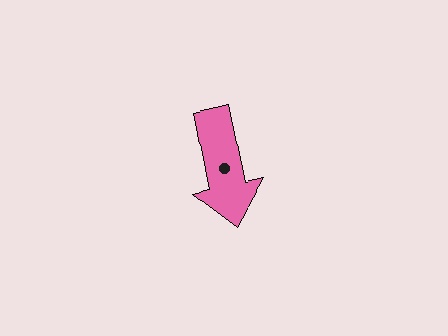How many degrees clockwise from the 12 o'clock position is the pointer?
Approximately 168 degrees.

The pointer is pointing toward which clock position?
Roughly 6 o'clock.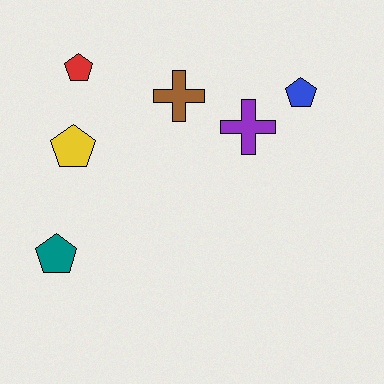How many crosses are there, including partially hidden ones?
There are 2 crosses.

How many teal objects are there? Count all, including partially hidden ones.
There is 1 teal object.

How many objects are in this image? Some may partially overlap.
There are 6 objects.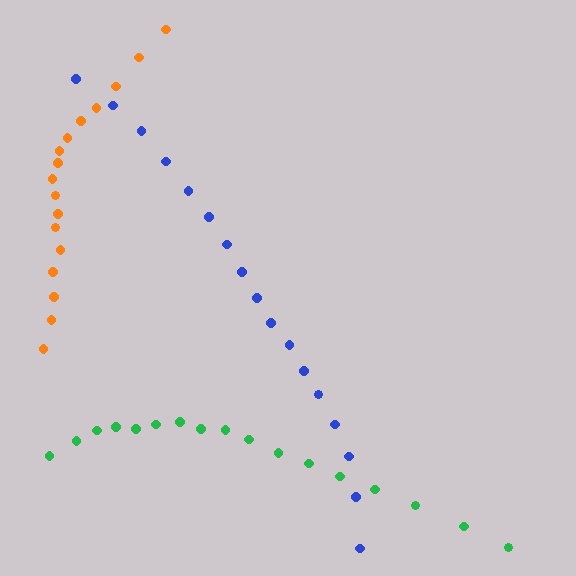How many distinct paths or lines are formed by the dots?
There are 3 distinct paths.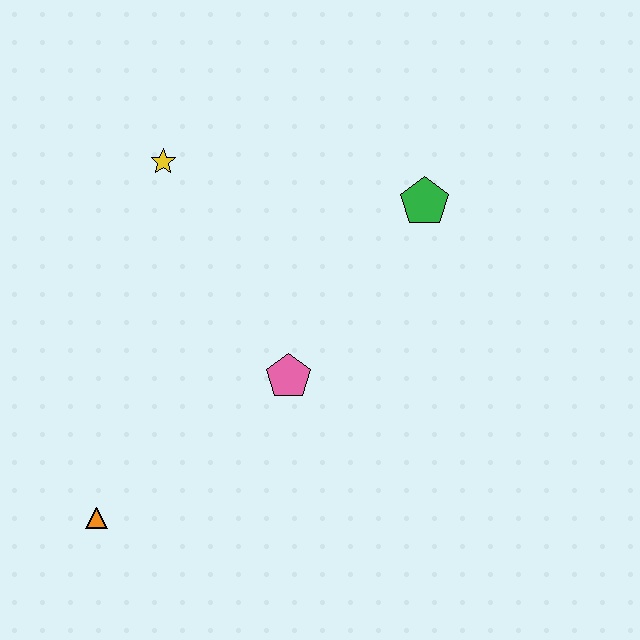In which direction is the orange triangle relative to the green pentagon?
The orange triangle is to the left of the green pentagon.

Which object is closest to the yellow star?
The pink pentagon is closest to the yellow star.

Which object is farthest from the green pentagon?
The orange triangle is farthest from the green pentagon.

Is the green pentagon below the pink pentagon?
No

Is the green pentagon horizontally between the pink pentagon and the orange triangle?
No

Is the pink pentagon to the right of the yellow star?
Yes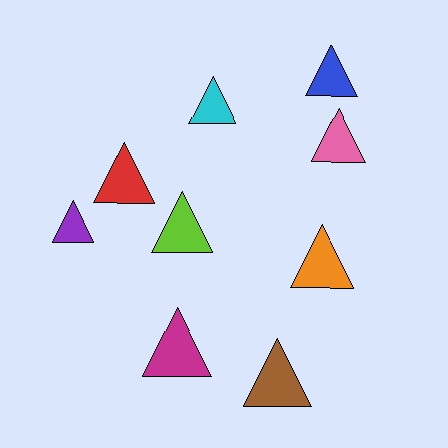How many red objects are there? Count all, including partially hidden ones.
There is 1 red object.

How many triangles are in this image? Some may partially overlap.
There are 9 triangles.